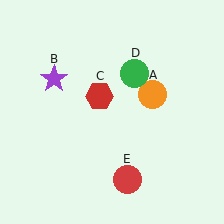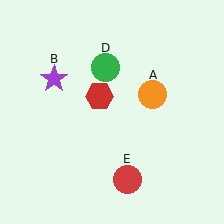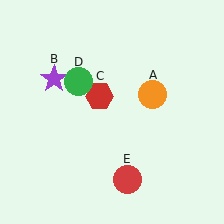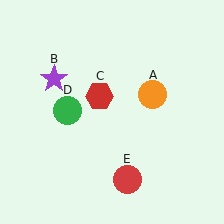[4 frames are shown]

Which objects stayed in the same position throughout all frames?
Orange circle (object A) and purple star (object B) and red hexagon (object C) and red circle (object E) remained stationary.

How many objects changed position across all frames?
1 object changed position: green circle (object D).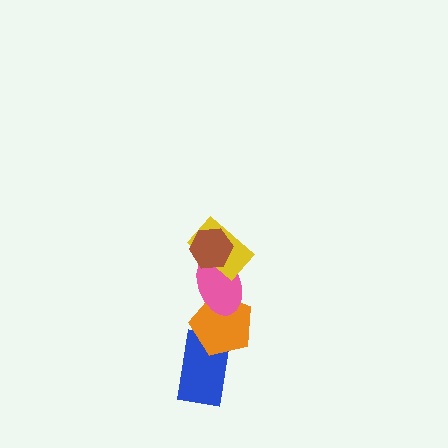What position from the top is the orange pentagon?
The orange pentagon is 4th from the top.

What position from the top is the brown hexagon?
The brown hexagon is 1st from the top.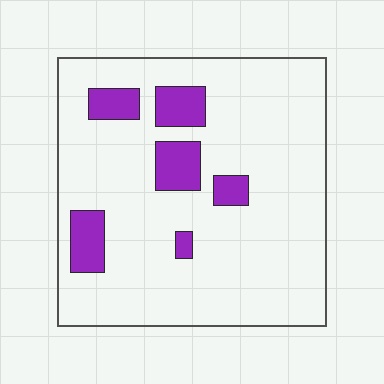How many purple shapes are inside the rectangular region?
6.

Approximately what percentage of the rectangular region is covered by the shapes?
Approximately 15%.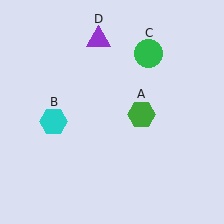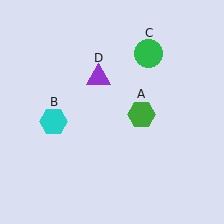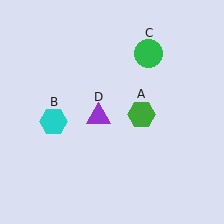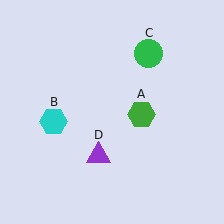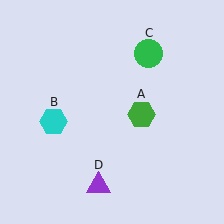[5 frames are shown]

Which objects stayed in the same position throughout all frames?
Green hexagon (object A) and cyan hexagon (object B) and green circle (object C) remained stationary.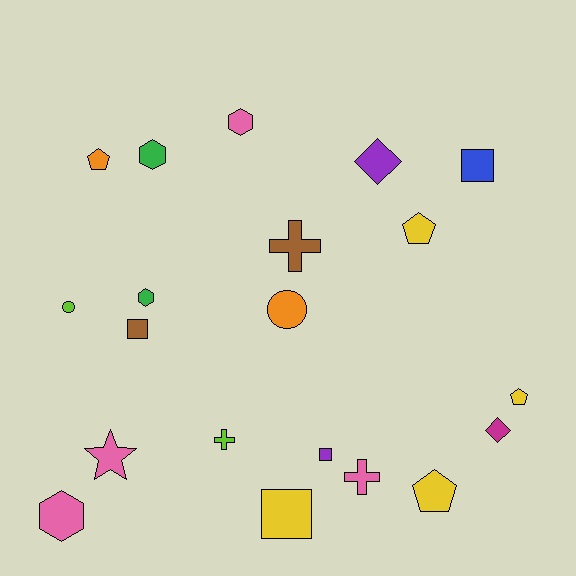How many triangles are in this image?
There are no triangles.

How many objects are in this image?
There are 20 objects.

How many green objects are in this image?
There are 2 green objects.